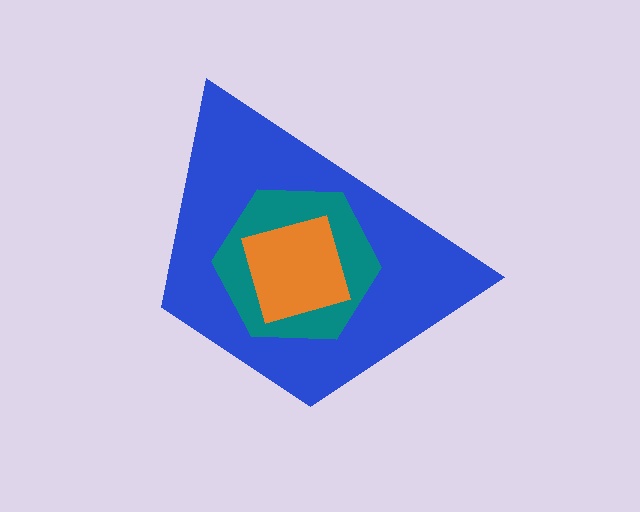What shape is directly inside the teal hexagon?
The orange diamond.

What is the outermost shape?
The blue trapezoid.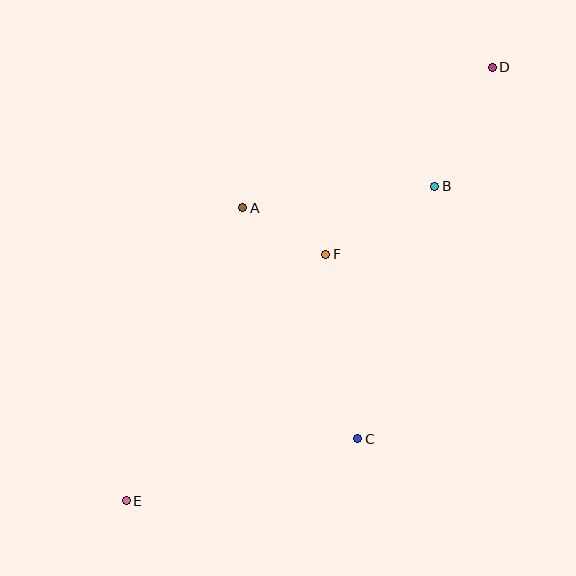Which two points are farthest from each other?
Points D and E are farthest from each other.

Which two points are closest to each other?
Points A and F are closest to each other.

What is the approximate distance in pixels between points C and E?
The distance between C and E is approximately 240 pixels.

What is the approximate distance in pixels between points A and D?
The distance between A and D is approximately 286 pixels.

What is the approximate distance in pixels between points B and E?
The distance between B and E is approximately 440 pixels.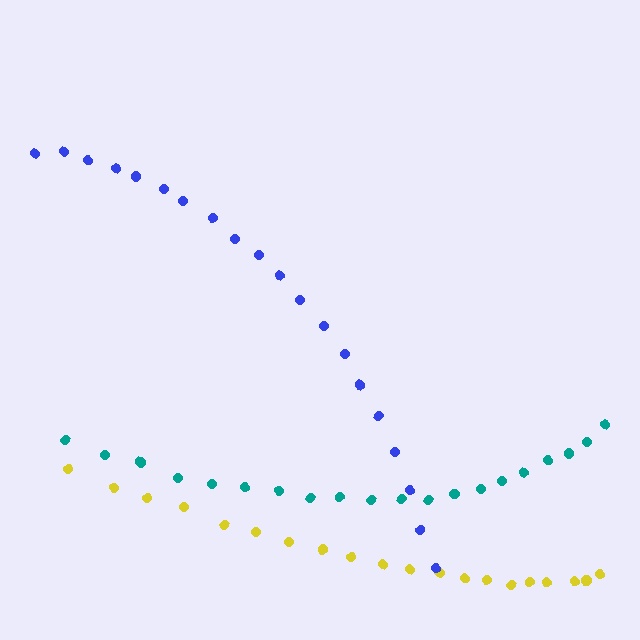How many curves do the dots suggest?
There are 3 distinct paths.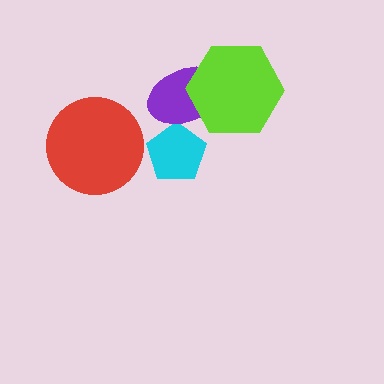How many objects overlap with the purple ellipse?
2 objects overlap with the purple ellipse.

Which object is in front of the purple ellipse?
The lime hexagon is in front of the purple ellipse.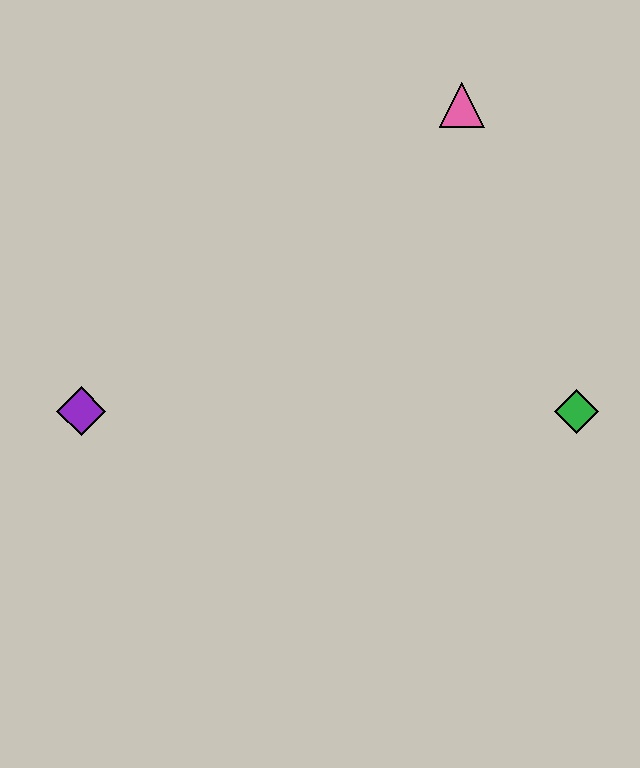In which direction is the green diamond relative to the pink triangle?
The green diamond is below the pink triangle.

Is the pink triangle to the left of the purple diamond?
No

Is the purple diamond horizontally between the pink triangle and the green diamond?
No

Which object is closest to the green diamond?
The pink triangle is closest to the green diamond.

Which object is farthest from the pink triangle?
The purple diamond is farthest from the pink triangle.